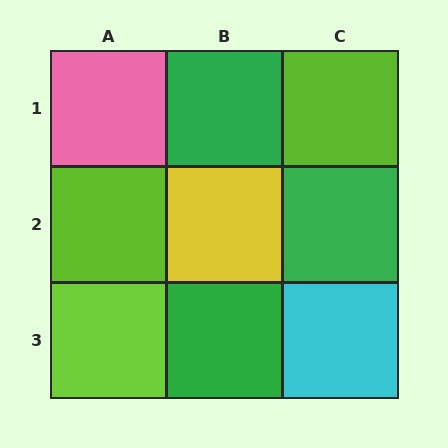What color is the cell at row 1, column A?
Pink.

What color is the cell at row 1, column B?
Green.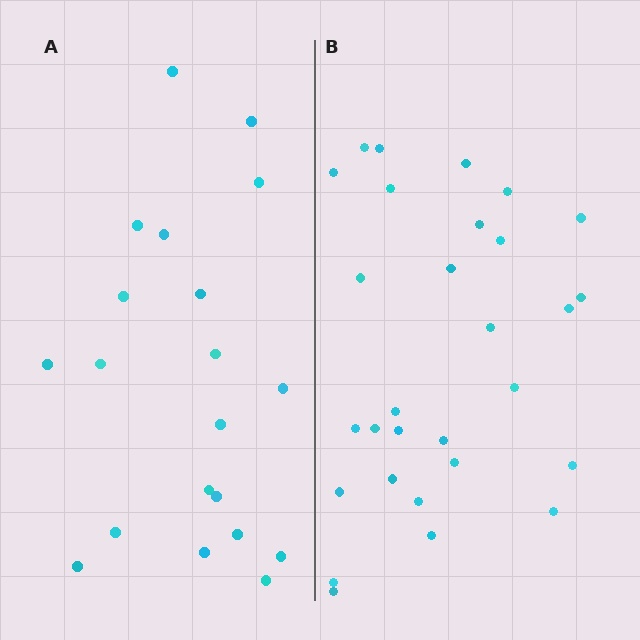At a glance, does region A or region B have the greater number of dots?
Region B (the right region) has more dots.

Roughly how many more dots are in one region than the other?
Region B has roughly 8 or so more dots than region A.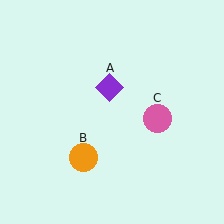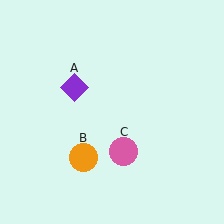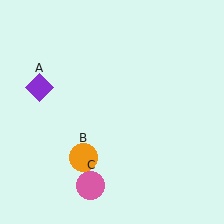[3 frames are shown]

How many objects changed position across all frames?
2 objects changed position: purple diamond (object A), pink circle (object C).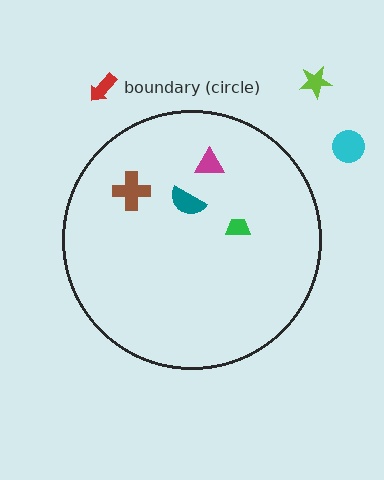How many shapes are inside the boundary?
4 inside, 3 outside.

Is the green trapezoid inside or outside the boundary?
Inside.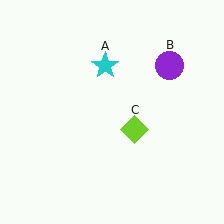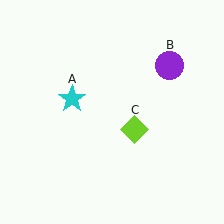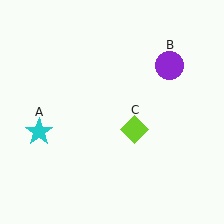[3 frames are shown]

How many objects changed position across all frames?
1 object changed position: cyan star (object A).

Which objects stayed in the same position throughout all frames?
Purple circle (object B) and lime diamond (object C) remained stationary.